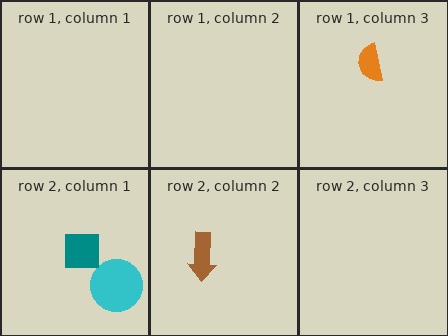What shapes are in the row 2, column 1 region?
The cyan circle, the teal square.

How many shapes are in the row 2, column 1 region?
2.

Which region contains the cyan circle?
The row 2, column 1 region.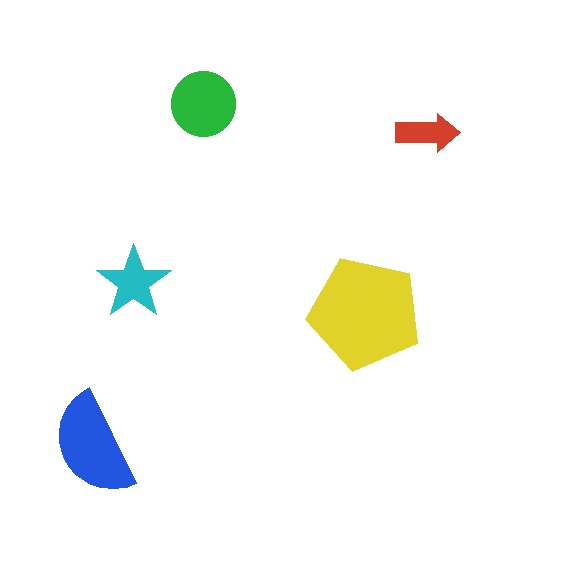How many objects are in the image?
There are 5 objects in the image.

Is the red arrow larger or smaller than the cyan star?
Smaller.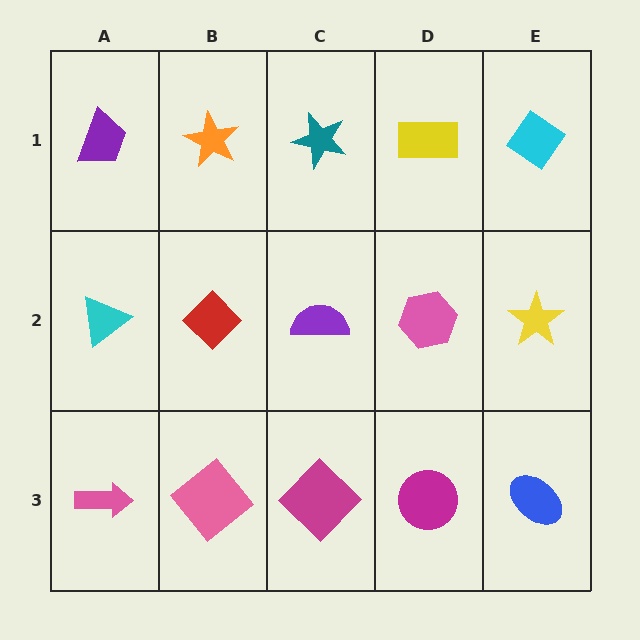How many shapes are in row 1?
5 shapes.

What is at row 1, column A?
A purple trapezoid.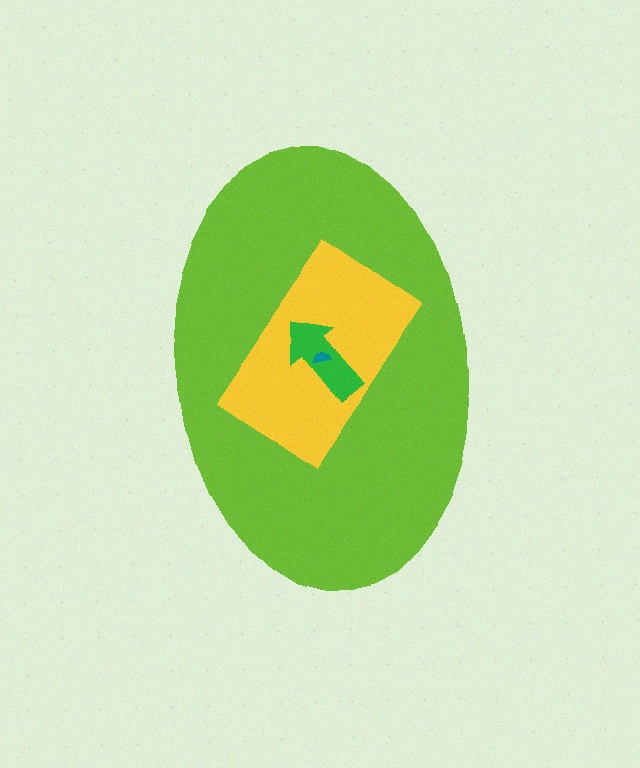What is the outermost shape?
The lime ellipse.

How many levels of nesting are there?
4.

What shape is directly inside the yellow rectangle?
The green arrow.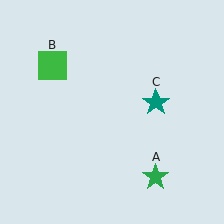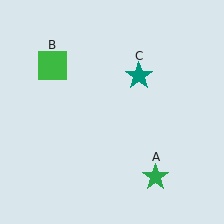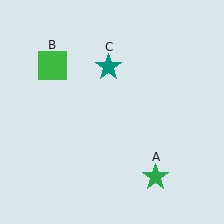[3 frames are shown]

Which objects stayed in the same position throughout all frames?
Green star (object A) and green square (object B) remained stationary.